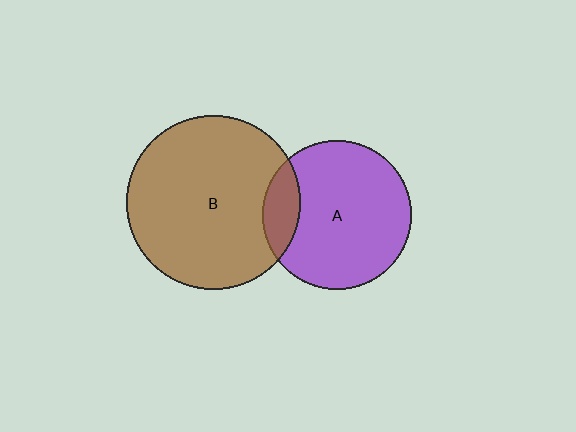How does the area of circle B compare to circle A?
Approximately 1.4 times.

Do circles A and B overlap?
Yes.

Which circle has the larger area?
Circle B (brown).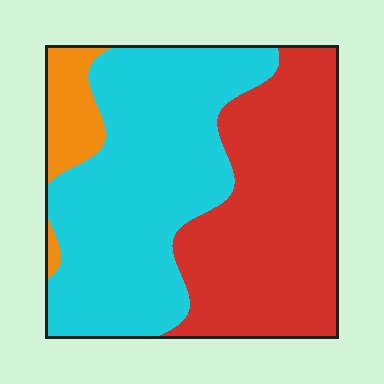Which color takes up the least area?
Orange, at roughly 10%.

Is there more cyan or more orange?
Cyan.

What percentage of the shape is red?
Red takes up about two fifths (2/5) of the shape.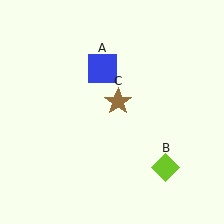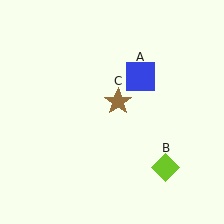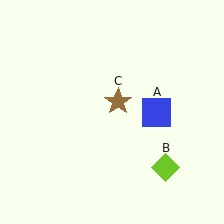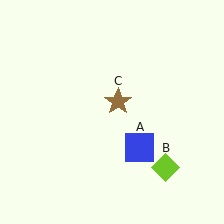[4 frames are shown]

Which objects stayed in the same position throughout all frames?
Lime diamond (object B) and brown star (object C) remained stationary.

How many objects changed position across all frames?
1 object changed position: blue square (object A).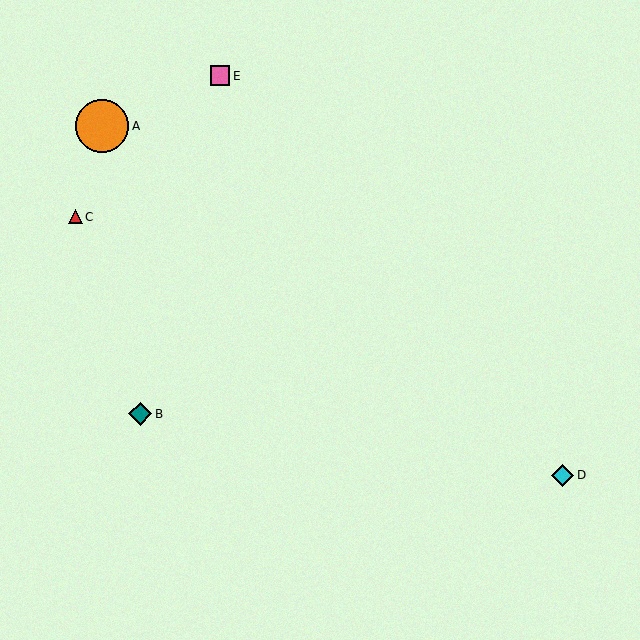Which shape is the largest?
The orange circle (labeled A) is the largest.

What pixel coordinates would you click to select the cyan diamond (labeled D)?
Click at (563, 475) to select the cyan diamond D.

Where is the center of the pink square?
The center of the pink square is at (220, 76).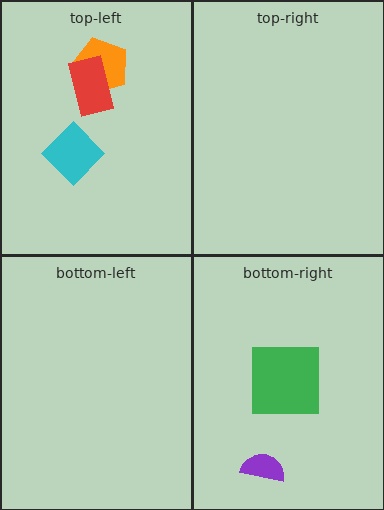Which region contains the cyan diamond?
The top-left region.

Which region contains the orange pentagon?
The top-left region.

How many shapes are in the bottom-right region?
2.